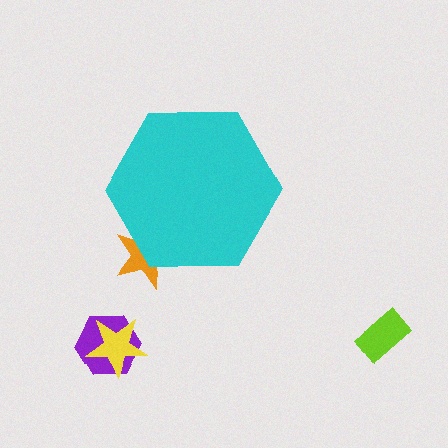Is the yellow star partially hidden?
No, the yellow star is fully visible.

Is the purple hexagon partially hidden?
No, the purple hexagon is fully visible.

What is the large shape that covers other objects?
A cyan hexagon.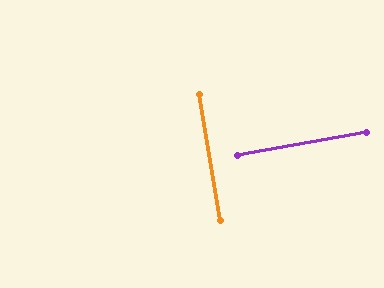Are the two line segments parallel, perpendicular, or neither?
Perpendicular — they meet at approximately 90°.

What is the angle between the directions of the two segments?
Approximately 90 degrees.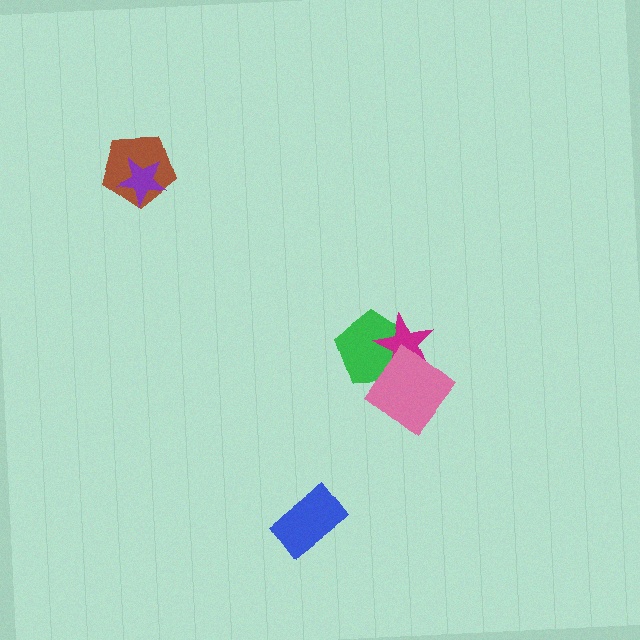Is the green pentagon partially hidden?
Yes, it is partially covered by another shape.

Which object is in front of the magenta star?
The pink diamond is in front of the magenta star.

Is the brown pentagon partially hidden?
Yes, it is partially covered by another shape.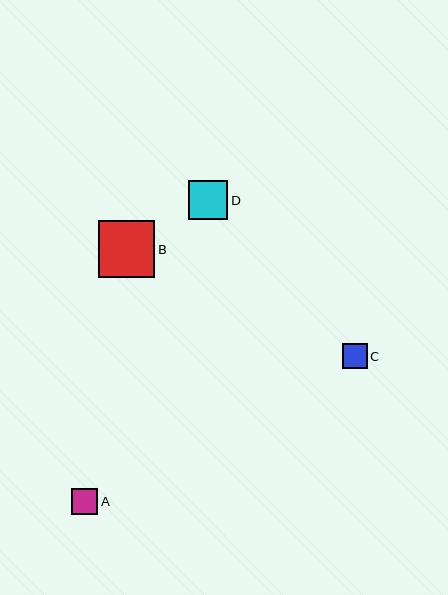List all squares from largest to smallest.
From largest to smallest: B, D, A, C.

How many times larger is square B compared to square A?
Square B is approximately 2.2 times the size of square A.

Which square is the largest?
Square B is the largest with a size of approximately 57 pixels.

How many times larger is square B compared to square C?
Square B is approximately 2.3 times the size of square C.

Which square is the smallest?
Square C is the smallest with a size of approximately 25 pixels.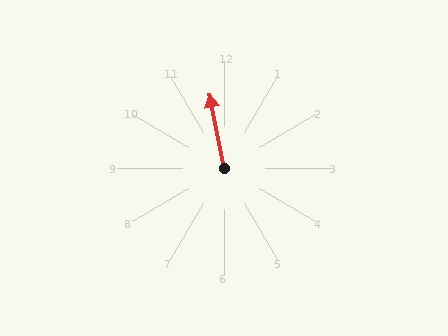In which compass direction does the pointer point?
North.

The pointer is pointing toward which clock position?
Roughly 12 o'clock.